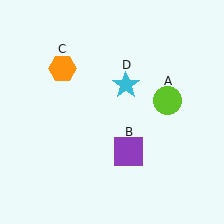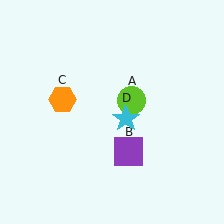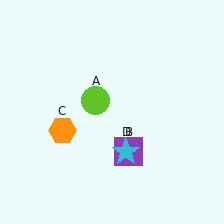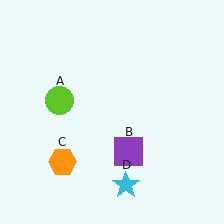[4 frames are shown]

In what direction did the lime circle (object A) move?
The lime circle (object A) moved left.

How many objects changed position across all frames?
3 objects changed position: lime circle (object A), orange hexagon (object C), cyan star (object D).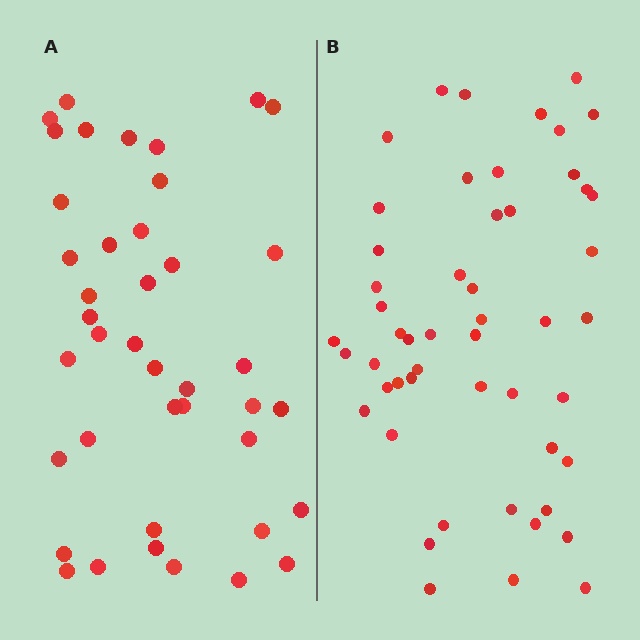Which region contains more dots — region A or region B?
Region B (the right region) has more dots.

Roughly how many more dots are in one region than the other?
Region B has roughly 10 or so more dots than region A.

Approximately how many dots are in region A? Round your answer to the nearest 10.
About 40 dots. (The exact count is 41, which rounds to 40.)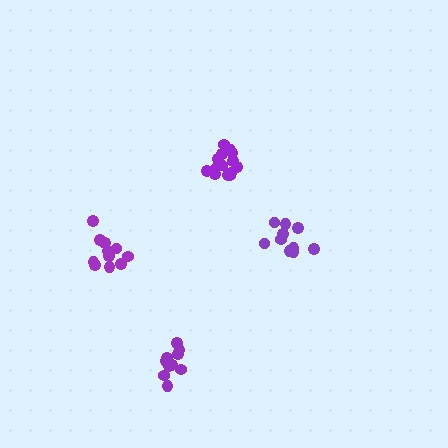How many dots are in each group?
Group 1: 10 dots, Group 2: 11 dots, Group 3: 11 dots, Group 4: 14 dots (46 total).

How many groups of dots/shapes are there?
There are 4 groups.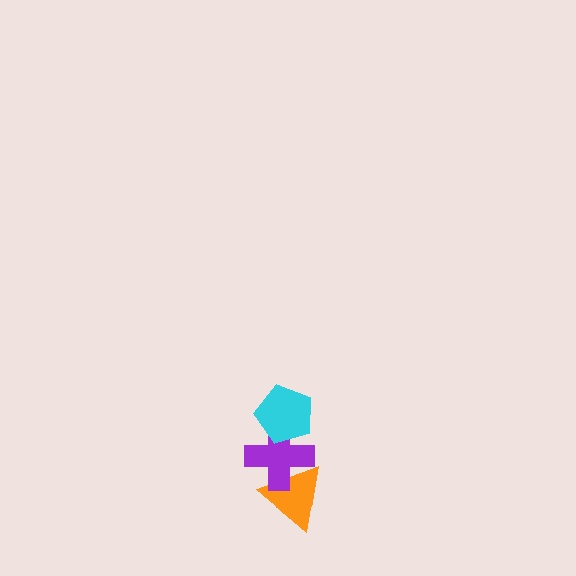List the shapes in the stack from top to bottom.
From top to bottom: the cyan pentagon, the purple cross, the orange triangle.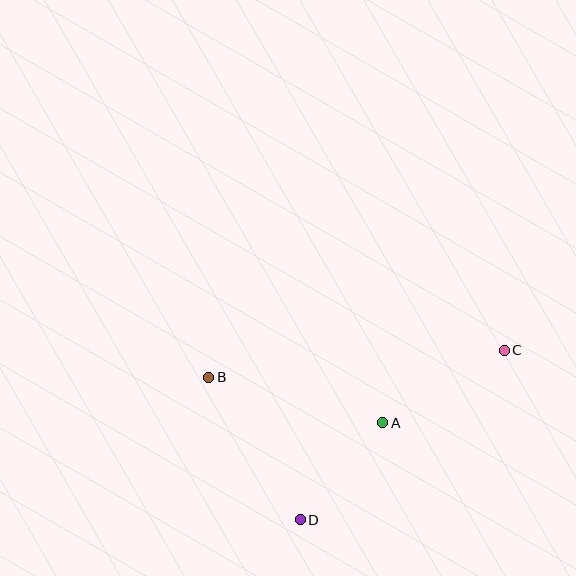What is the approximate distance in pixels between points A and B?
The distance between A and B is approximately 180 pixels.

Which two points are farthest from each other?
Points B and C are farthest from each other.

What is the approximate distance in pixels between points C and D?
The distance between C and D is approximately 265 pixels.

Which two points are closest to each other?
Points A and D are closest to each other.